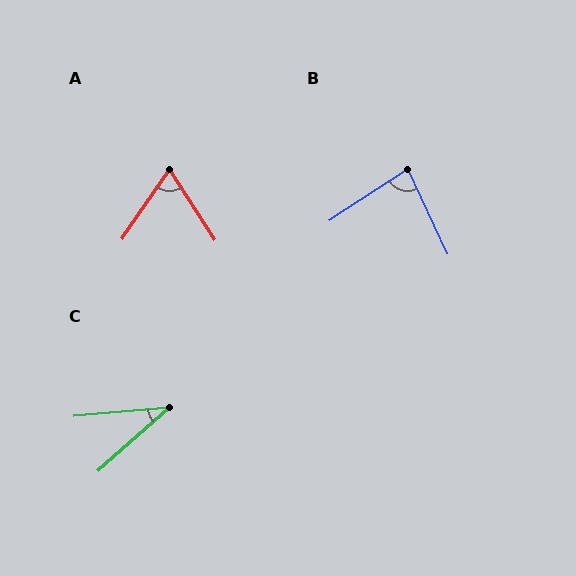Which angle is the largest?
B, at approximately 82 degrees.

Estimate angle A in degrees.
Approximately 67 degrees.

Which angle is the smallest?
C, at approximately 36 degrees.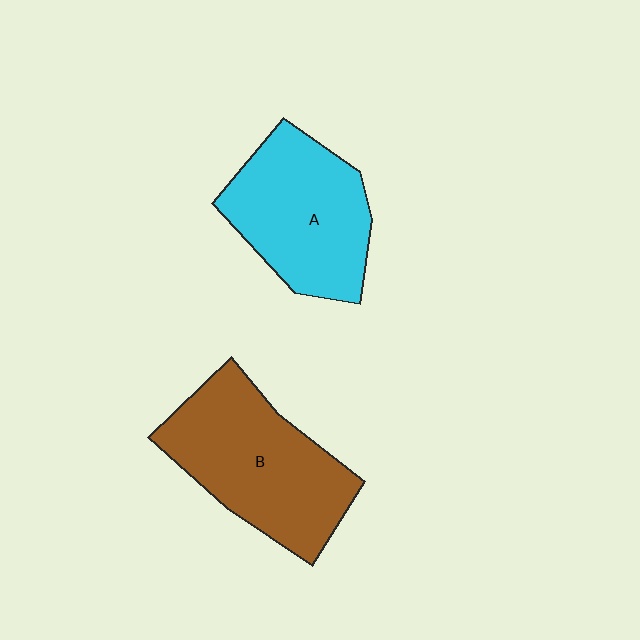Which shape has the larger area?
Shape B (brown).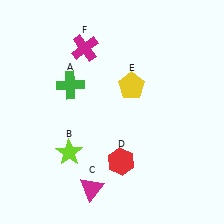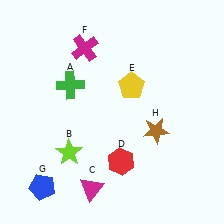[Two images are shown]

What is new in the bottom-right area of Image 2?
A brown star (H) was added in the bottom-right area of Image 2.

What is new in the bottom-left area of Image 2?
A blue pentagon (G) was added in the bottom-left area of Image 2.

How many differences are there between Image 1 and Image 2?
There are 2 differences between the two images.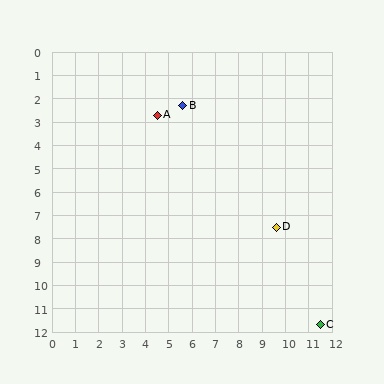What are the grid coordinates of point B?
Point B is at approximately (5.6, 2.3).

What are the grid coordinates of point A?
Point A is at approximately (4.5, 2.7).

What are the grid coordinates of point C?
Point C is at approximately (11.5, 11.7).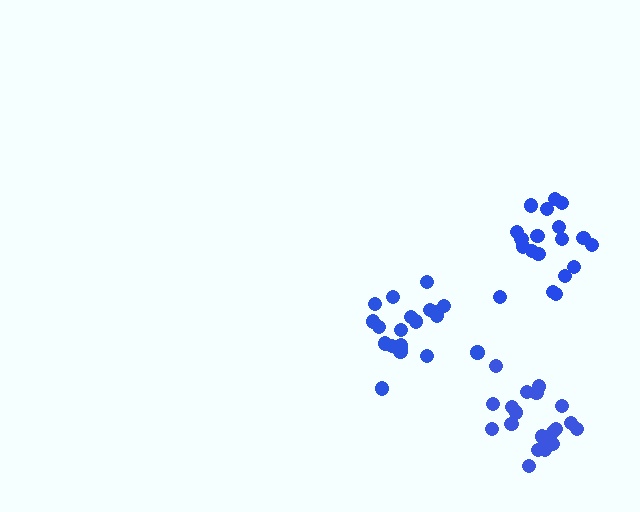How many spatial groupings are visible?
There are 3 spatial groupings.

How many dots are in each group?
Group 1: 20 dots, Group 2: 19 dots, Group 3: 19 dots (58 total).